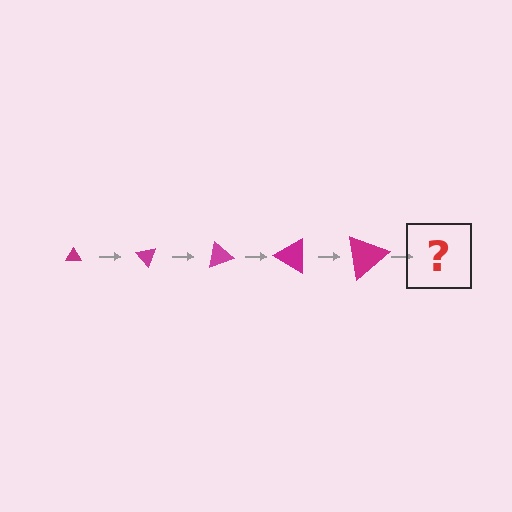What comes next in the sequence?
The next element should be a triangle, larger than the previous one and rotated 250 degrees from the start.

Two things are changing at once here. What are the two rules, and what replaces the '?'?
The two rules are that the triangle grows larger each step and it rotates 50 degrees each step. The '?' should be a triangle, larger than the previous one and rotated 250 degrees from the start.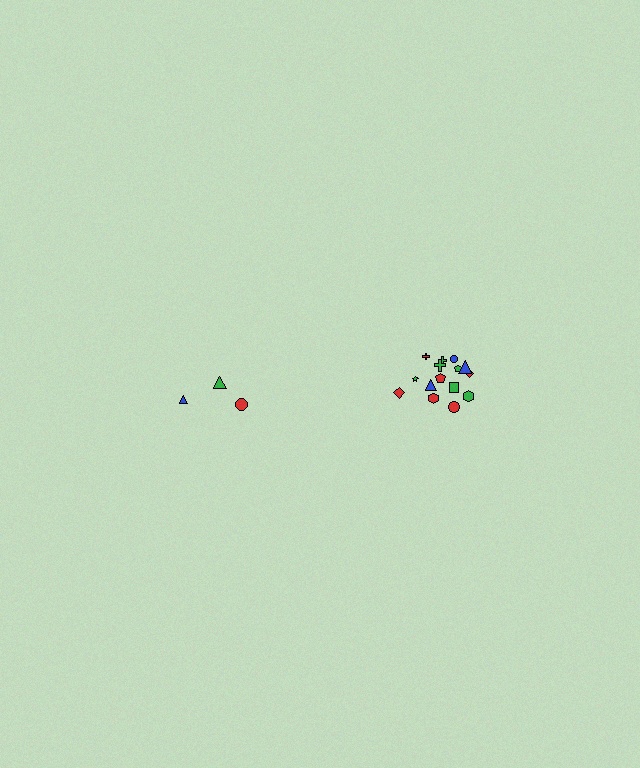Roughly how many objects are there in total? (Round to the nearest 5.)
Roughly 20 objects in total.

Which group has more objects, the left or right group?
The right group.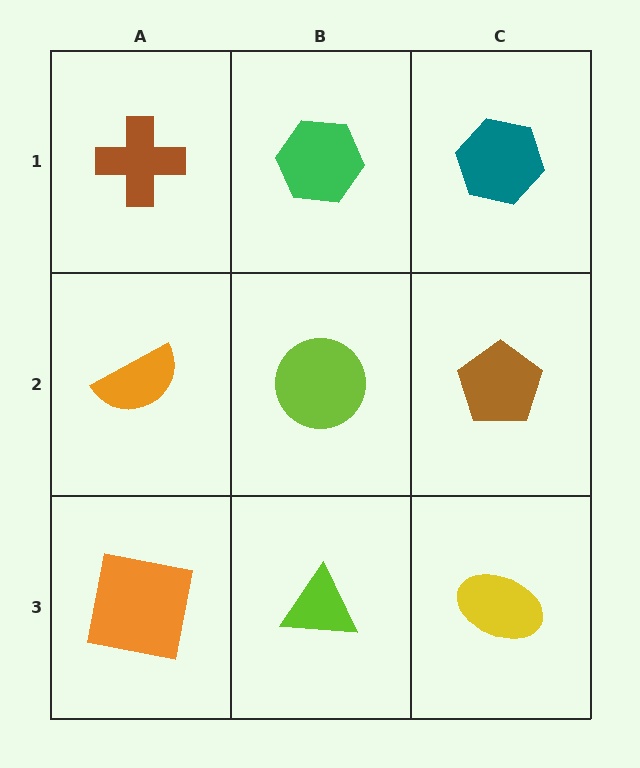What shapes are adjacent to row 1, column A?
An orange semicircle (row 2, column A), a green hexagon (row 1, column B).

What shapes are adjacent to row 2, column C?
A teal hexagon (row 1, column C), a yellow ellipse (row 3, column C), a lime circle (row 2, column B).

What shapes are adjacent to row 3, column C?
A brown pentagon (row 2, column C), a lime triangle (row 3, column B).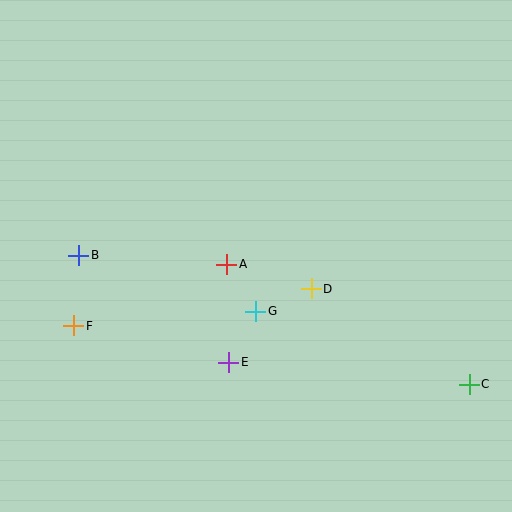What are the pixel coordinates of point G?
Point G is at (256, 311).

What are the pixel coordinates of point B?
Point B is at (79, 255).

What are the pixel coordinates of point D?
Point D is at (311, 289).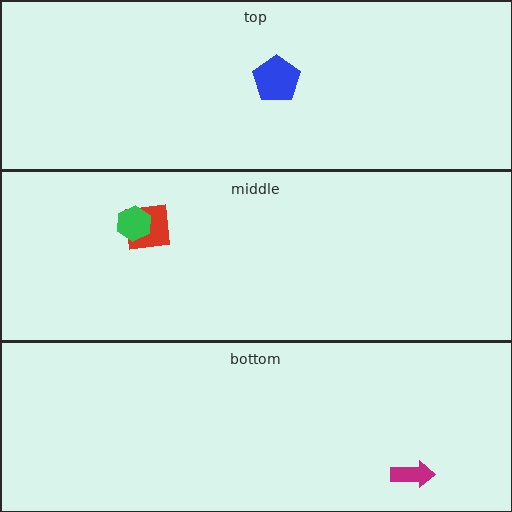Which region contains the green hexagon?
The middle region.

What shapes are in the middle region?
The red square, the green hexagon.